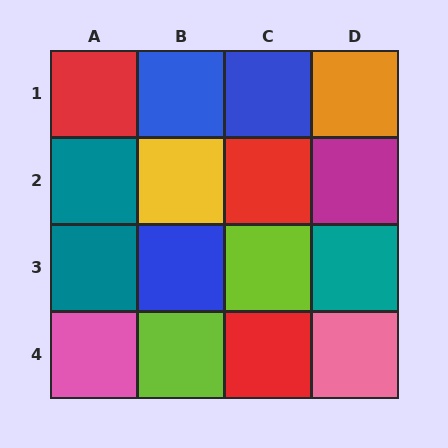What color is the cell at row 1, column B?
Blue.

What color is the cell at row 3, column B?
Blue.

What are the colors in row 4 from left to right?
Pink, lime, red, pink.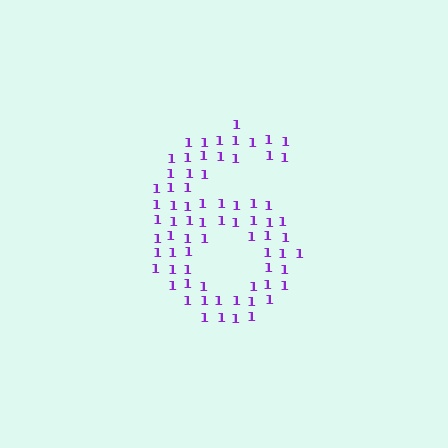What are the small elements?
The small elements are digit 1's.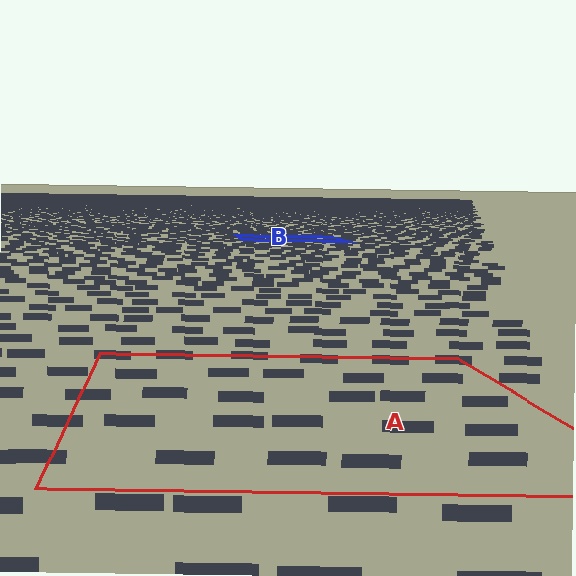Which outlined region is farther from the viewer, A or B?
Region B is farther from the viewer — the texture elements inside it appear smaller and more densely packed.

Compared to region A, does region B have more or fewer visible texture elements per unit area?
Region B has more texture elements per unit area — they are packed more densely because it is farther away.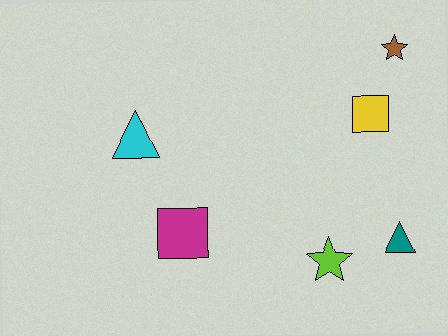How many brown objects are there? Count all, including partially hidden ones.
There is 1 brown object.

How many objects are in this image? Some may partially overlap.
There are 6 objects.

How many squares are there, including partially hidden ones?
There are 2 squares.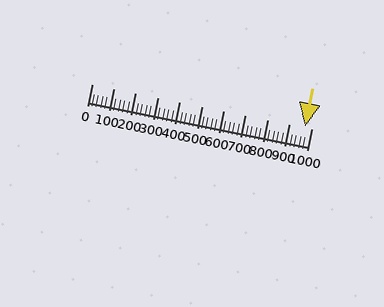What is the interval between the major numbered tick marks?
The major tick marks are spaced 100 units apart.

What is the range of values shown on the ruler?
The ruler shows values from 0 to 1000.